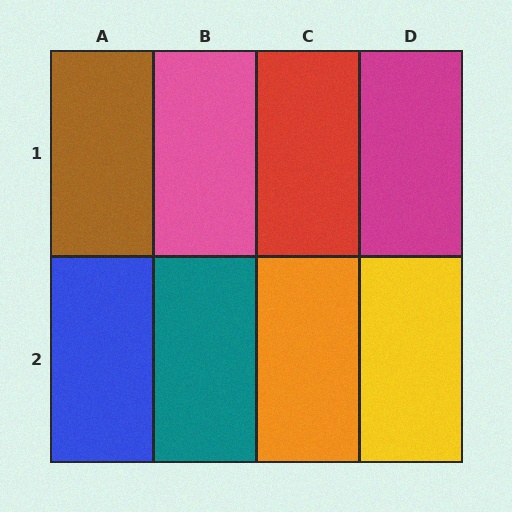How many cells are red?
1 cell is red.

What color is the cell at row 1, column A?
Brown.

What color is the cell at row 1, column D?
Magenta.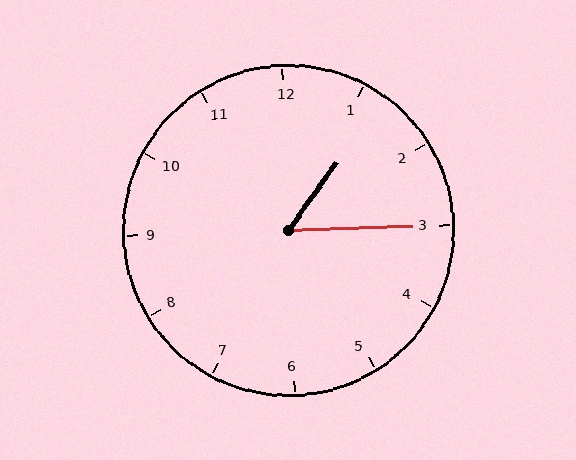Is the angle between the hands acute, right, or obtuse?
It is acute.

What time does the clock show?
1:15.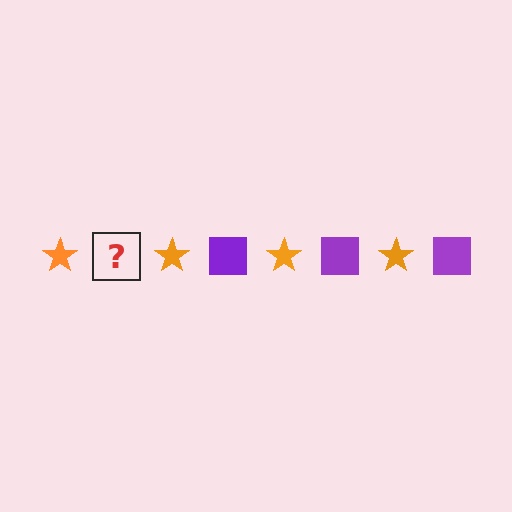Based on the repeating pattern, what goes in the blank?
The blank should be a purple square.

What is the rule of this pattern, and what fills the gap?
The rule is that the pattern alternates between orange star and purple square. The gap should be filled with a purple square.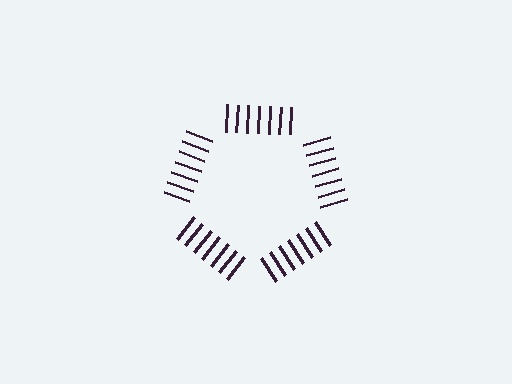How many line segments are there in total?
35 — 7 along each of the 5 edges.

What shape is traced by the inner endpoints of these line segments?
An illusory pentagon — the line segments terminate on its edges but no continuous stroke is drawn.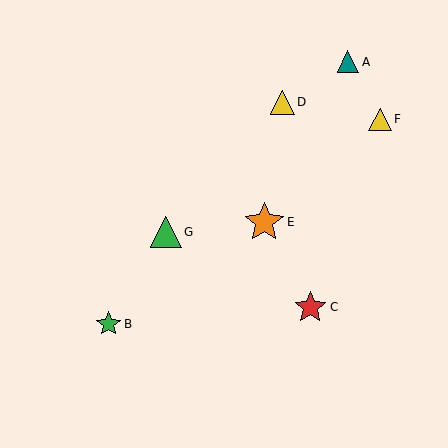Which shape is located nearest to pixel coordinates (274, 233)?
The orange star (labeled E) at (264, 222) is nearest to that location.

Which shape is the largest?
The orange star (labeled E) is the largest.